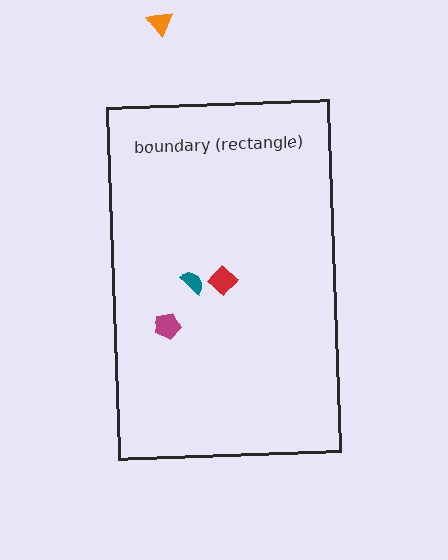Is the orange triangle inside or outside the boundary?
Outside.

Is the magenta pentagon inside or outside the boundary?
Inside.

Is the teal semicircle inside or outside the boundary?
Inside.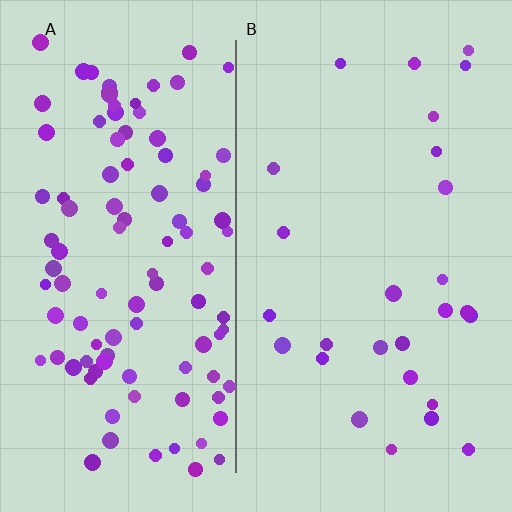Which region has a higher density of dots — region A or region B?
A (the left).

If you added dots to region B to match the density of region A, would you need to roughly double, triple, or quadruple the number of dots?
Approximately quadruple.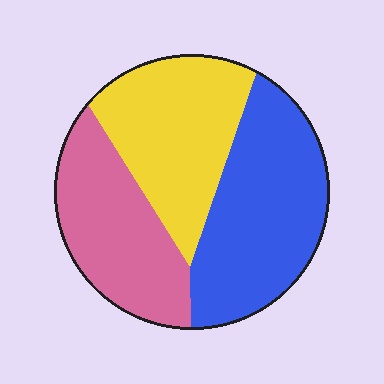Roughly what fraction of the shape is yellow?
Yellow takes up about one third (1/3) of the shape.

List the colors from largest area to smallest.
From largest to smallest: blue, yellow, pink.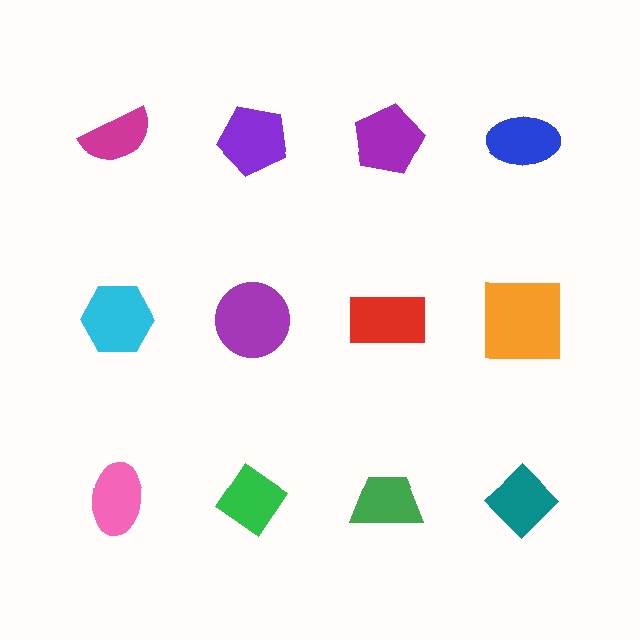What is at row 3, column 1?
A pink ellipse.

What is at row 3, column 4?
A teal diamond.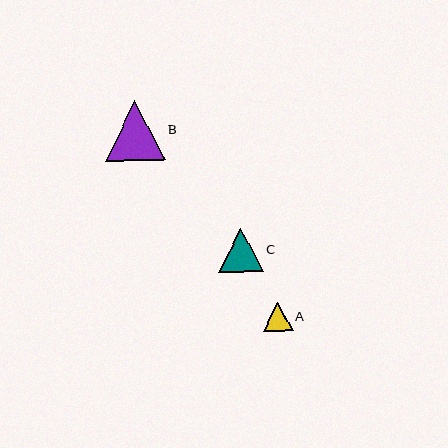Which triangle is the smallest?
Triangle A is the smallest with a size of approximately 30 pixels.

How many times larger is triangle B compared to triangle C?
Triangle B is approximately 1.4 times the size of triangle C.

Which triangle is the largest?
Triangle B is the largest with a size of approximately 60 pixels.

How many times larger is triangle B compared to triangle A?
Triangle B is approximately 2.0 times the size of triangle A.